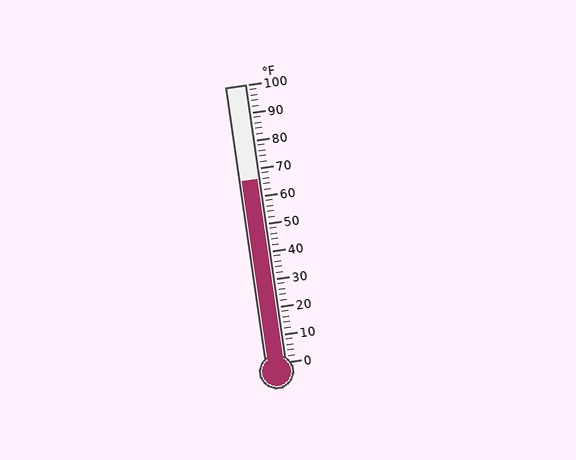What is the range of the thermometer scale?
The thermometer scale ranges from 0°F to 100°F.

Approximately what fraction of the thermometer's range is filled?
The thermometer is filled to approximately 65% of its range.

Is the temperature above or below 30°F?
The temperature is above 30°F.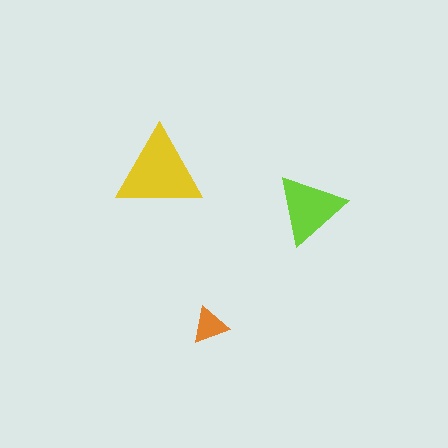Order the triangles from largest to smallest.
the yellow one, the lime one, the orange one.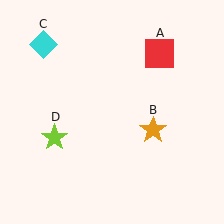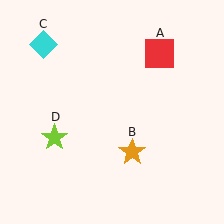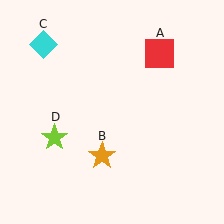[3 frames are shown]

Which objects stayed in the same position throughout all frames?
Red square (object A) and cyan diamond (object C) and lime star (object D) remained stationary.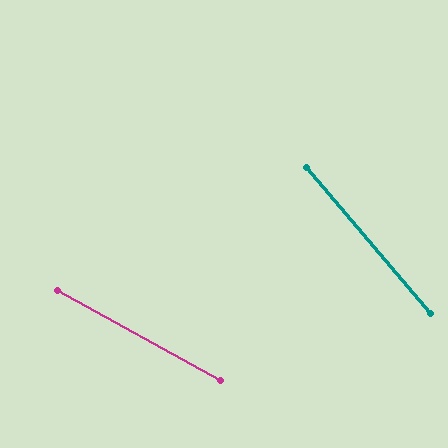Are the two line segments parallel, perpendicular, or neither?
Neither parallel nor perpendicular — they differ by about 20°.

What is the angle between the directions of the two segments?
Approximately 20 degrees.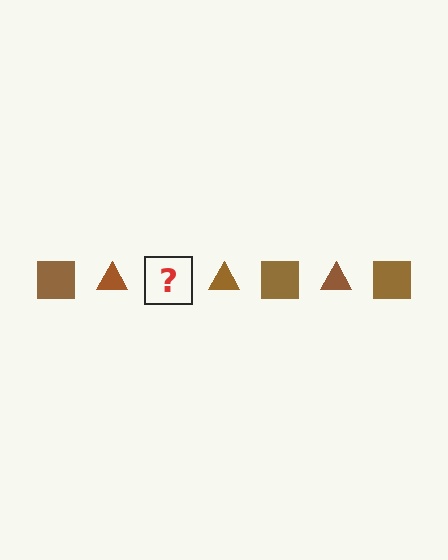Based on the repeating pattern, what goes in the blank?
The blank should be a brown square.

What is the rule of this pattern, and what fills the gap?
The rule is that the pattern cycles through square, triangle shapes in brown. The gap should be filled with a brown square.